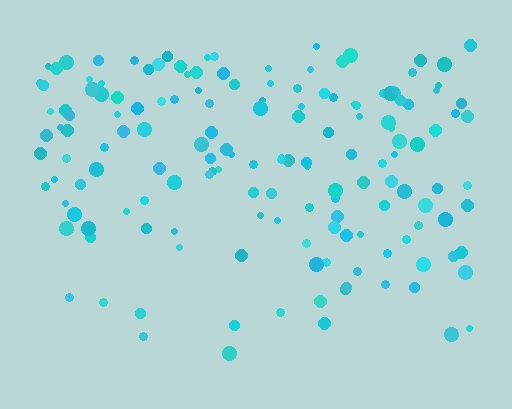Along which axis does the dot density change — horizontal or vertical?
Vertical.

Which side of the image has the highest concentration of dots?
The top.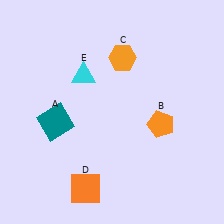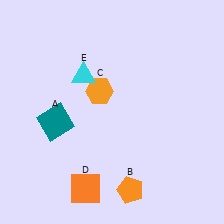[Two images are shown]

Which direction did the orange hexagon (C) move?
The orange hexagon (C) moved down.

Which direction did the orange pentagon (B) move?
The orange pentagon (B) moved down.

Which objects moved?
The objects that moved are: the orange pentagon (B), the orange hexagon (C).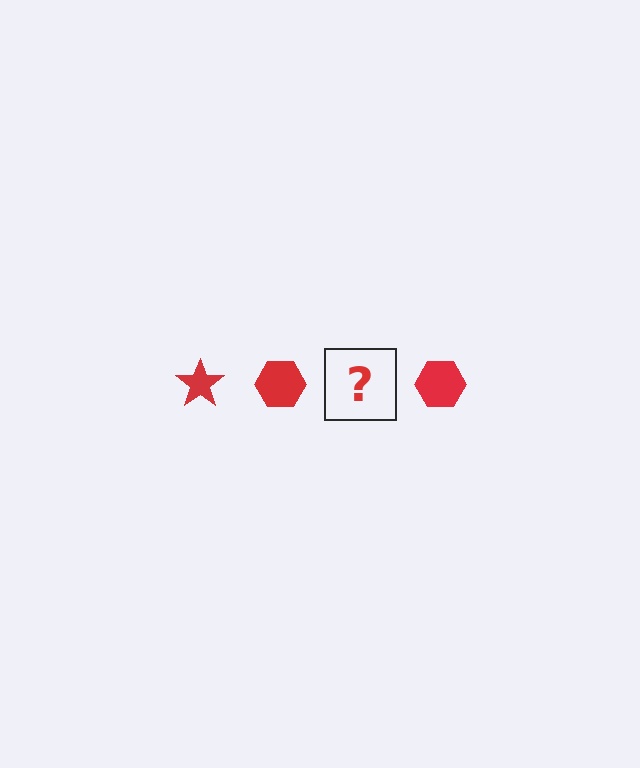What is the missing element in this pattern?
The missing element is a red star.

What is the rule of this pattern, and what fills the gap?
The rule is that the pattern cycles through star, hexagon shapes in red. The gap should be filled with a red star.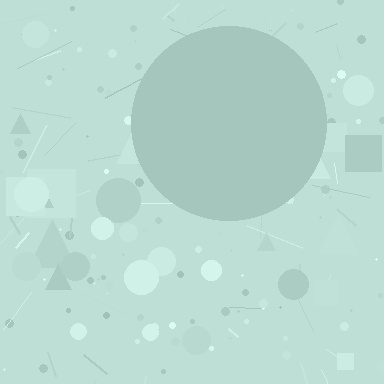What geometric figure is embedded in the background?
A circle is embedded in the background.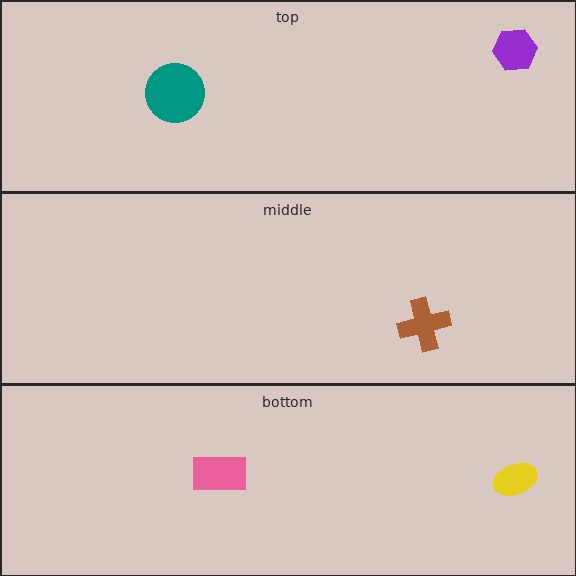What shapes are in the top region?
The purple hexagon, the teal circle.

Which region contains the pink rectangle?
The bottom region.